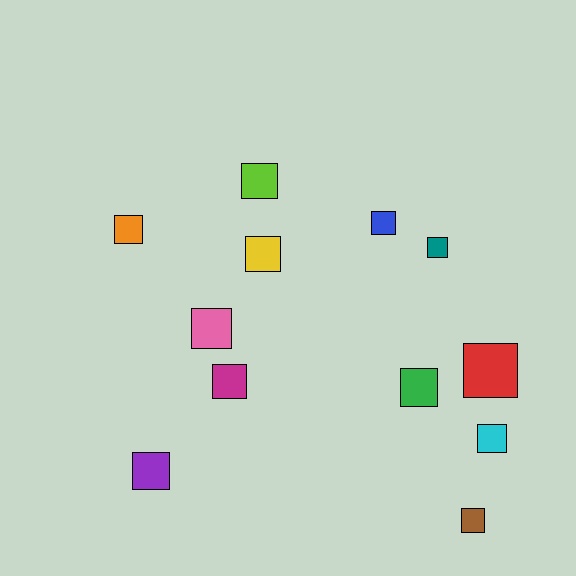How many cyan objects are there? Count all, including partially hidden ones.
There is 1 cyan object.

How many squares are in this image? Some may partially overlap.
There are 12 squares.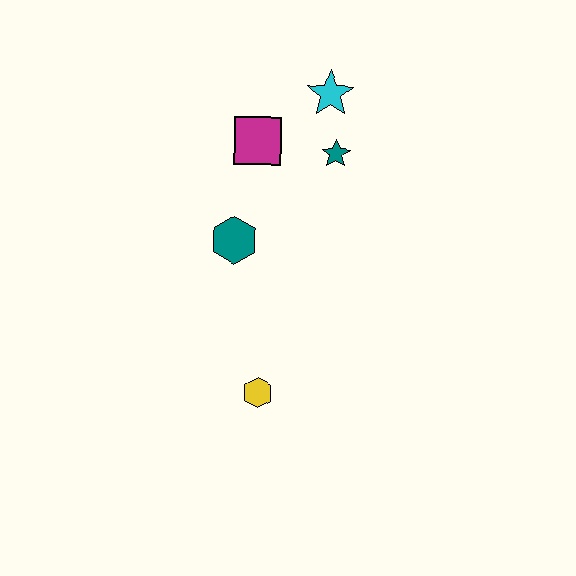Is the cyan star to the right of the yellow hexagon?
Yes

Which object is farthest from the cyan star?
The yellow hexagon is farthest from the cyan star.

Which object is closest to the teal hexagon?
The magenta square is closest to the teal hexagon.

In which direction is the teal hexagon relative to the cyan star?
The teal hexagon is below the cyan star.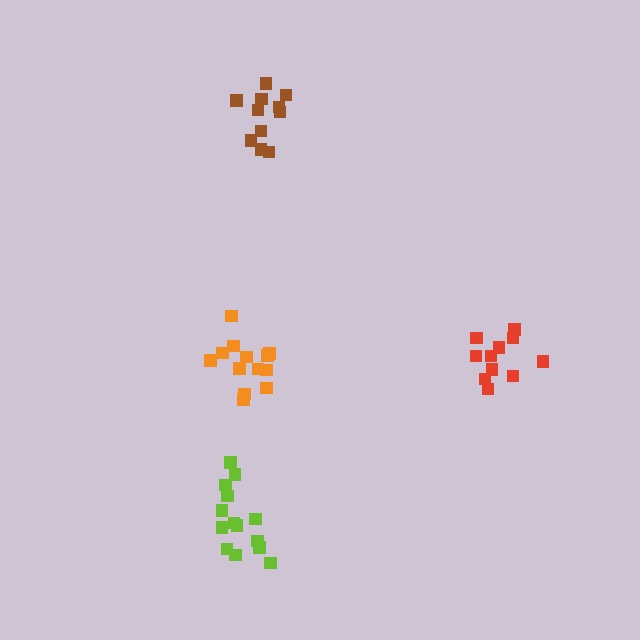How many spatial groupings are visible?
There are 4 spatial groupings.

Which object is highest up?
The brown cluster is topmost.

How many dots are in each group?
Group 1: 11 dots, Group 2: 11 dots, Group 3: 14 dots, Group 4: 13 dots (49 total).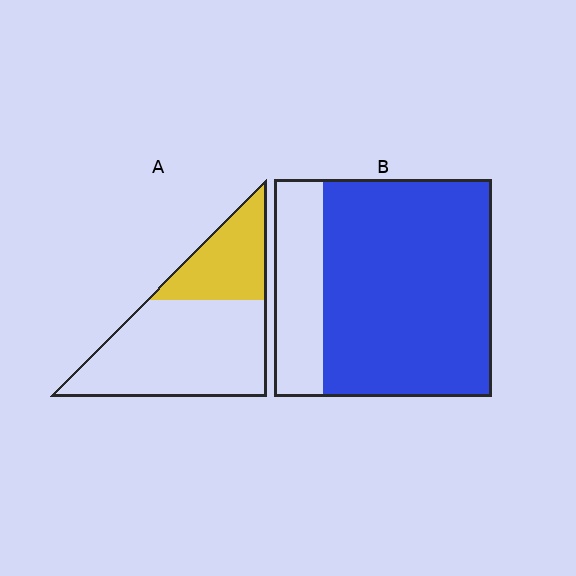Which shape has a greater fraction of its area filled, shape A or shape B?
Shape B.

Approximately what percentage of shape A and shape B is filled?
A is approximately 30% and B is approximately 80%.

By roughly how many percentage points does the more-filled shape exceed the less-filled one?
By roughly 45 percentage points (B over A).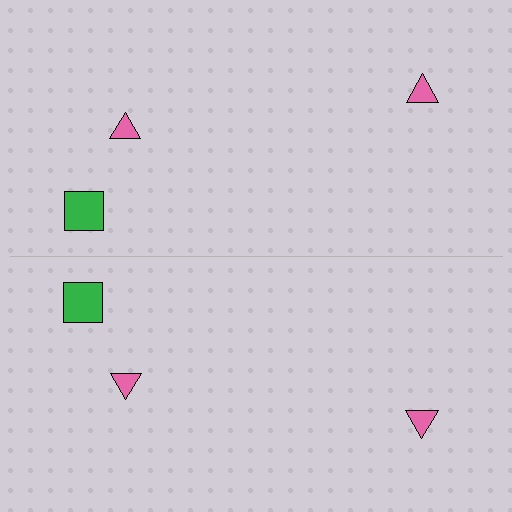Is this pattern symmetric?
Yes, this pattern has bilateral (reflection) symmetry.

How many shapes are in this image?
There are 6 shapes in this image.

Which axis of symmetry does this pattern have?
The pattern has a horizontal axis of symmetry running through the center of the image.